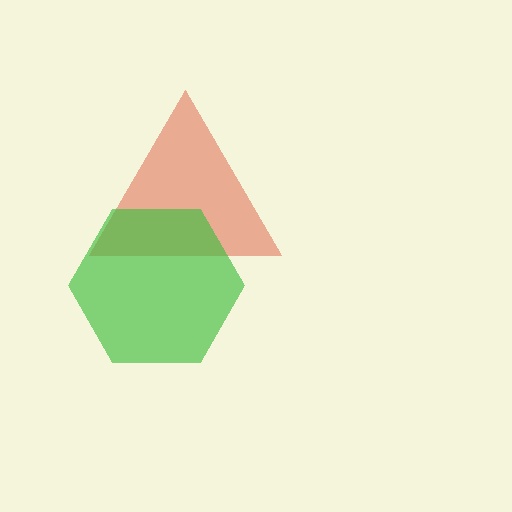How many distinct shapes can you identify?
There are 2 distinct shapes: a red triangle, a green hexagon.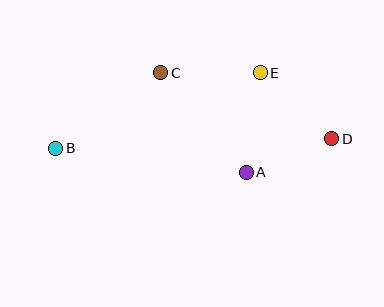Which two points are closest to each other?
Points A and D are closest to each other.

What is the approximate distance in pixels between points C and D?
The distance between C and D is approximately 183 pixels.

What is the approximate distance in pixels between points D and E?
The distance between D and E is approximately 98 pixels.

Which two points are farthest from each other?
Points B and D are farthest from each other.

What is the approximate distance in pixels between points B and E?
The distance between B and E is approximately 218 pixels.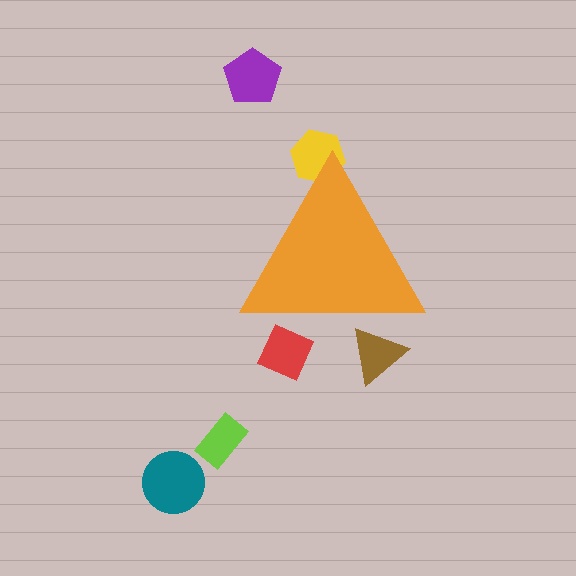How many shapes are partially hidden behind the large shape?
3 shapes are partially hidden.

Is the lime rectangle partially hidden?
No, the lime rectangle is fully visible.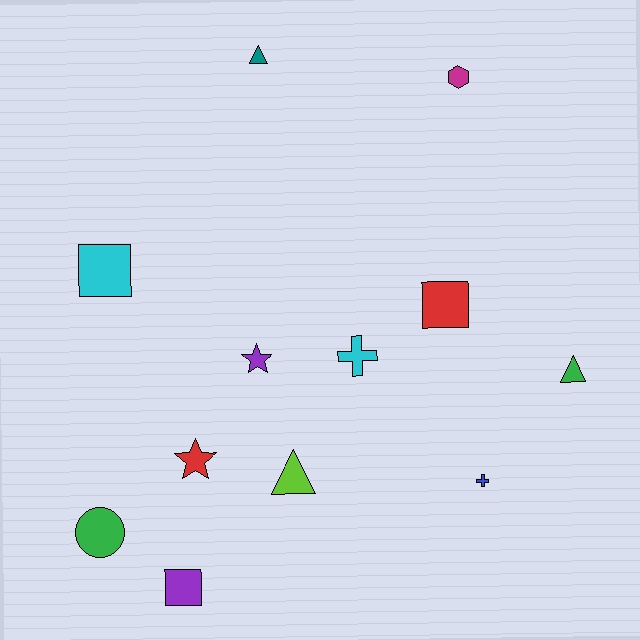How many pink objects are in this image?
There are no pink objects.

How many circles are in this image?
There is 1 circle.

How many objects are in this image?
There are 12 objects.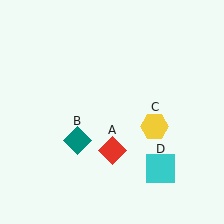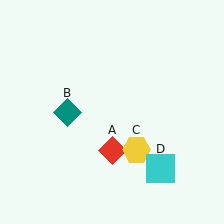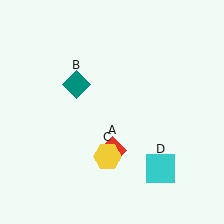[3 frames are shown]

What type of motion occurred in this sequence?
The teal diamond (object B), yellow hexagon (object C) rotated clockwise around the center of the scene.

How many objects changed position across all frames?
2 objects changed position: teal diamond (object B), yellow hexagon (object C).